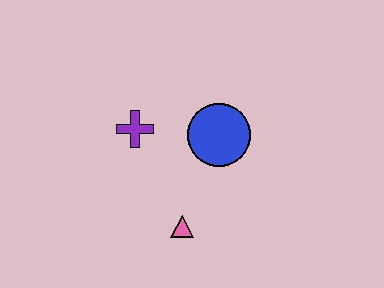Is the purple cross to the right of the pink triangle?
No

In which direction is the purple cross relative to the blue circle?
The purple cross is to the left of the blue circle.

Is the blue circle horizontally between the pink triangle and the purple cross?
No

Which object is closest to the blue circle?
The purple cross is closest to the blue circle.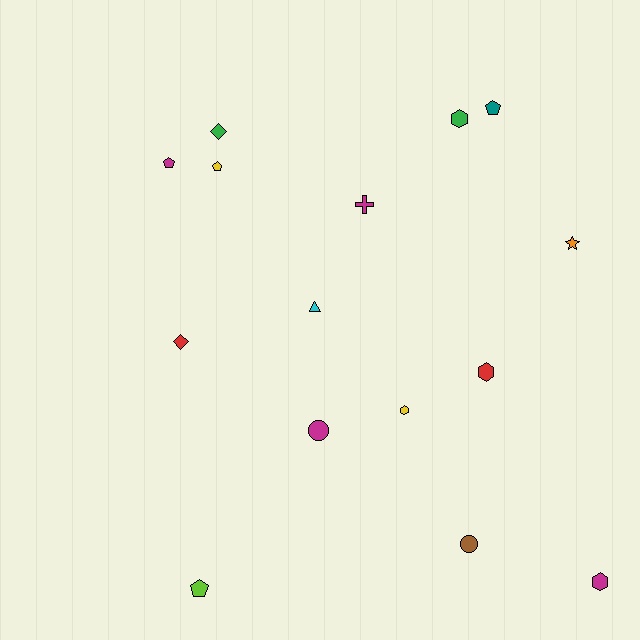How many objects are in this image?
There are 15 objects.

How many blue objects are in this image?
There are no blue objects.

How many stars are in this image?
There is 1 star.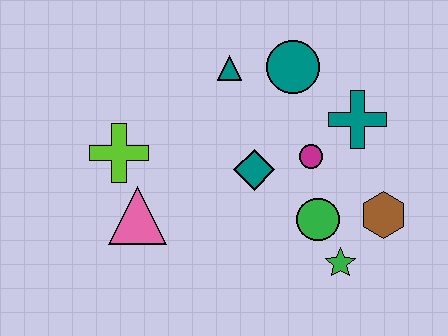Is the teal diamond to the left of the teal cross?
Yes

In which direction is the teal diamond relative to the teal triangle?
The teal diamond is below the teal triangle.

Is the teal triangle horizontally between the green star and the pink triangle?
Yes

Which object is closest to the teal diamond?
The magenta circle is closest to the teal diamond.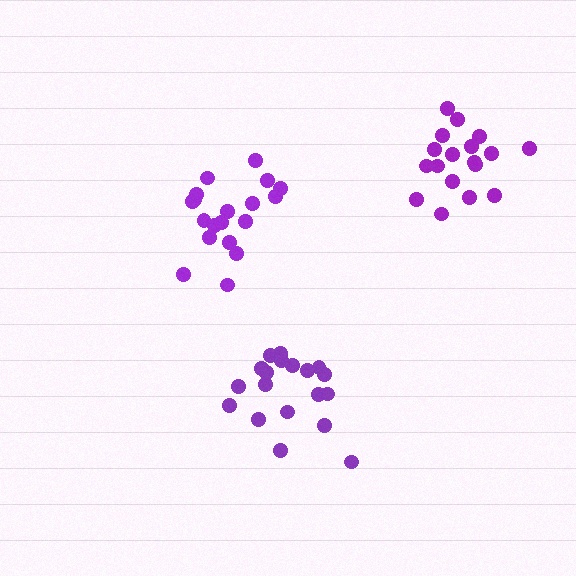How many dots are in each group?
Group 1: 18 dots, Group 2: 19 dots, Group 3: 19 dots (56 total).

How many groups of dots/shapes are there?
There are 3 groups.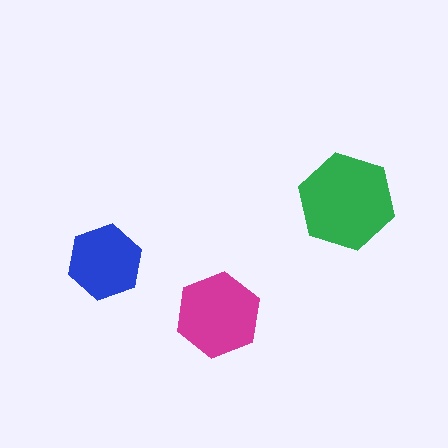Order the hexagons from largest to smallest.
the green one, the magenta one, the blue one.